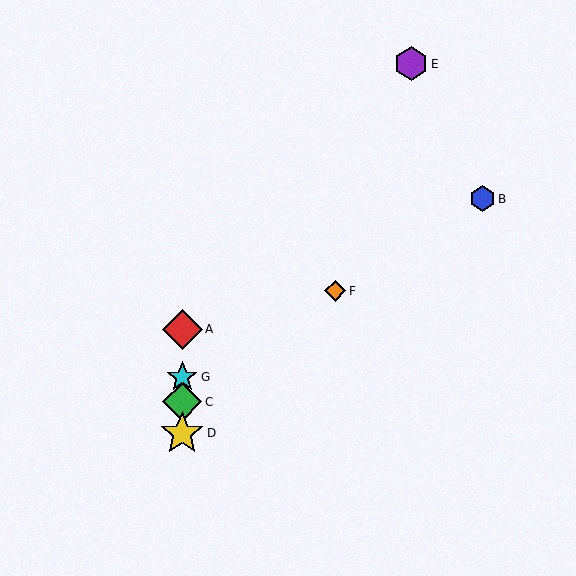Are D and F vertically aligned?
No, D is at x≈182 and F is at x≈335.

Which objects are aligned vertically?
Objects A, C, D, G are aligned vertically.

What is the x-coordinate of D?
Object D is at x≈182.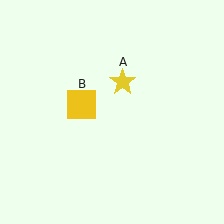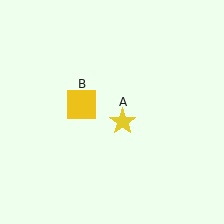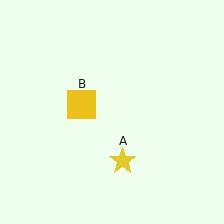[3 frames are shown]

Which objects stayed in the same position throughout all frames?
Yellow square (object B) remained stationary.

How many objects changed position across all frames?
1 object changed position: yellow star (object A).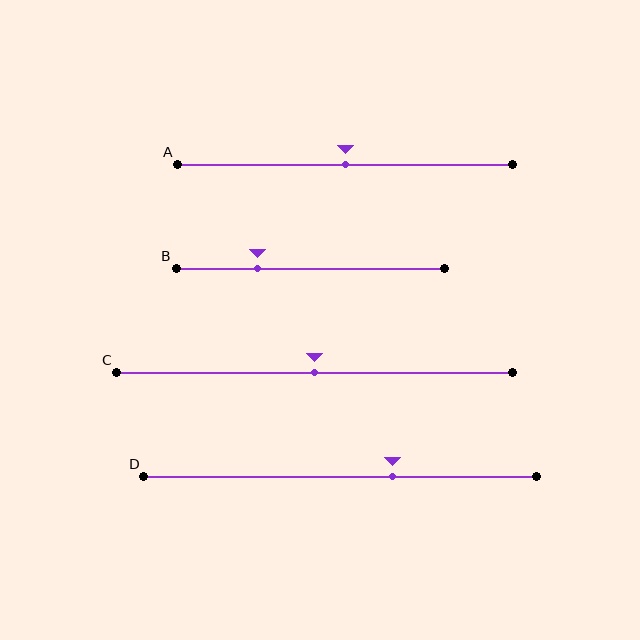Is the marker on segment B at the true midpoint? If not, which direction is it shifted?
No, the marker on segment B is shifted to the left by about 20% of the segment length.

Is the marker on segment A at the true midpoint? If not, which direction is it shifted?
Yes, the marker on segment A is at the true midpoint.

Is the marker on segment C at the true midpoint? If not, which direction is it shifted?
Yes, the marker on segment C is at the true midpoint.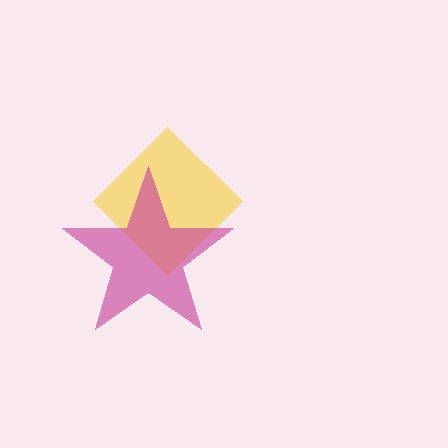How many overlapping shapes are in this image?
There are 2 overlapping shapes in the image.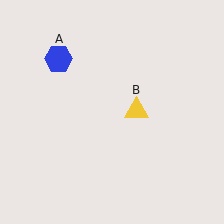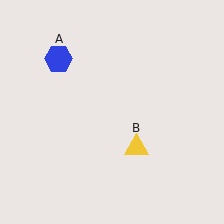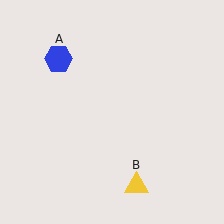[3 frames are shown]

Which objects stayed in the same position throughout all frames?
Blue hexagon (object A) remained stationary.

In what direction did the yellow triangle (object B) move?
The yellow triangle (object B) moved down.